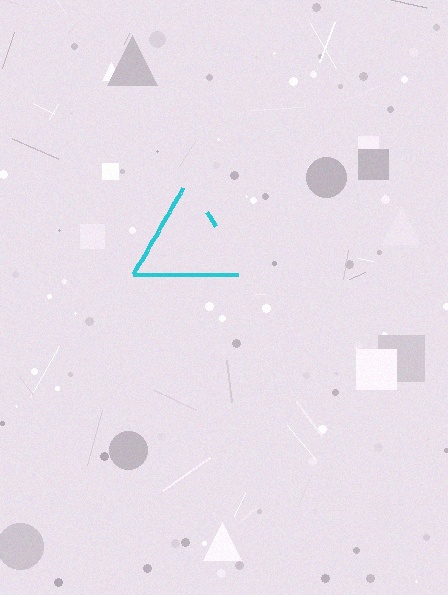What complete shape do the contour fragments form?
The contour fragments form a triangle.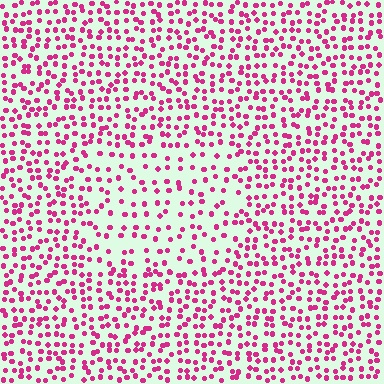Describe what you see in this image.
The image contains small magenta elements arranged at two different densities. A rectangle-shaped region is visible where the elements are less densely packed than the surrounding area.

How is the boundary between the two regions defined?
The boundary is defined by a change in element density (approximately 1.8x ratio). All elements are the same color, size, and shape.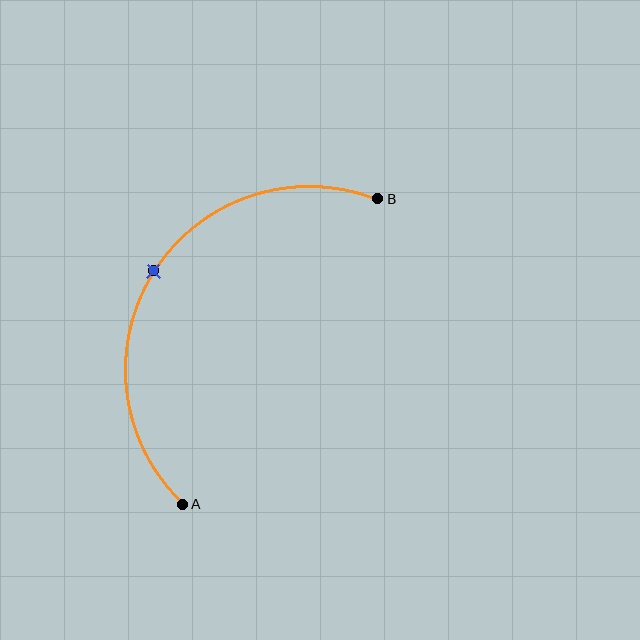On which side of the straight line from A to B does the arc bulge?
The arc bulges to the left of the straight line connecting A and B.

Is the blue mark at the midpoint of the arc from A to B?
Yes. The blue mark lies on the arc at equal arc-length from both A and B — it is the arc midpoint.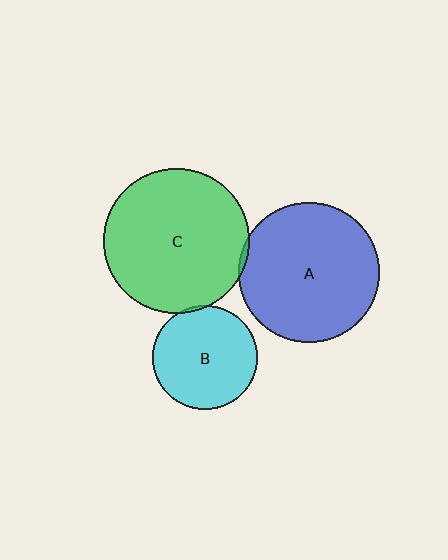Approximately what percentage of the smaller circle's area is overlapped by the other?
Approximately 5%.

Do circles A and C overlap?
Yes.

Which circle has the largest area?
Circle C (green).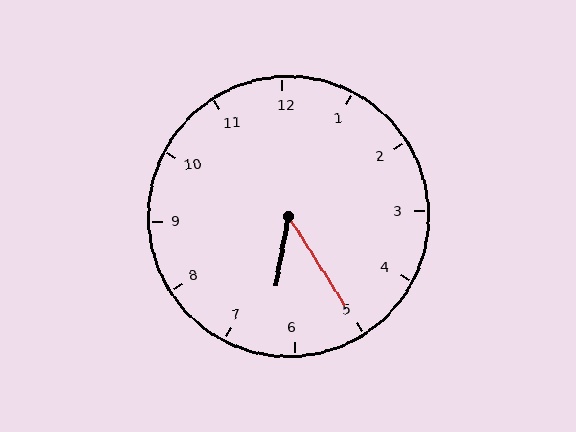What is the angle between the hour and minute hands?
Approximately 42 degrees.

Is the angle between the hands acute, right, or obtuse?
It is acute.